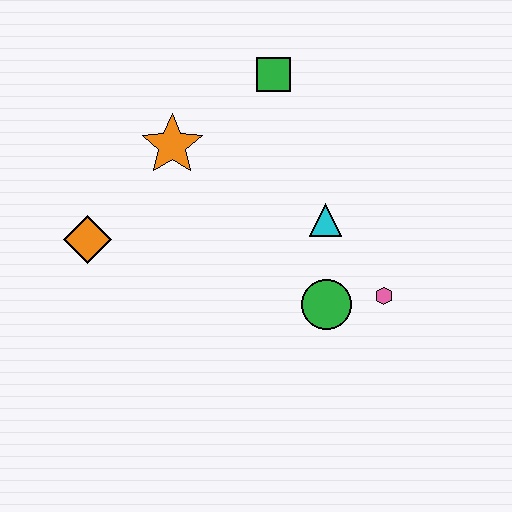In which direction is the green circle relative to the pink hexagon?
The green circle is to the left of the pink hexagon.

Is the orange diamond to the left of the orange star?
Yes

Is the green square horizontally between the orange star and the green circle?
Yes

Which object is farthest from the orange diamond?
The pink hexagon is farthest from the orange diamond.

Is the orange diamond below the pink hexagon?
No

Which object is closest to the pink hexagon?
The green circle is closest to the pink hexagon.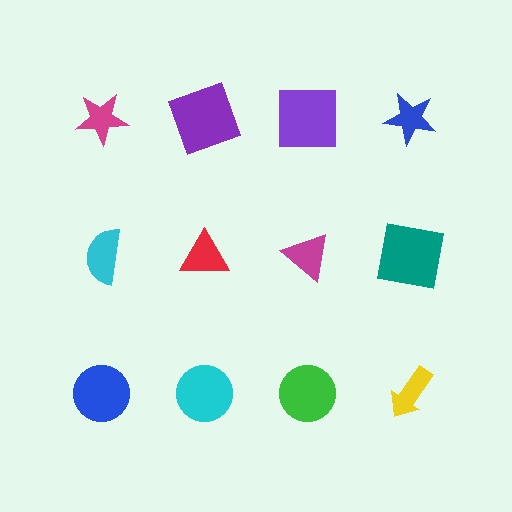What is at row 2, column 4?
A teal square.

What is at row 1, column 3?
A purple square.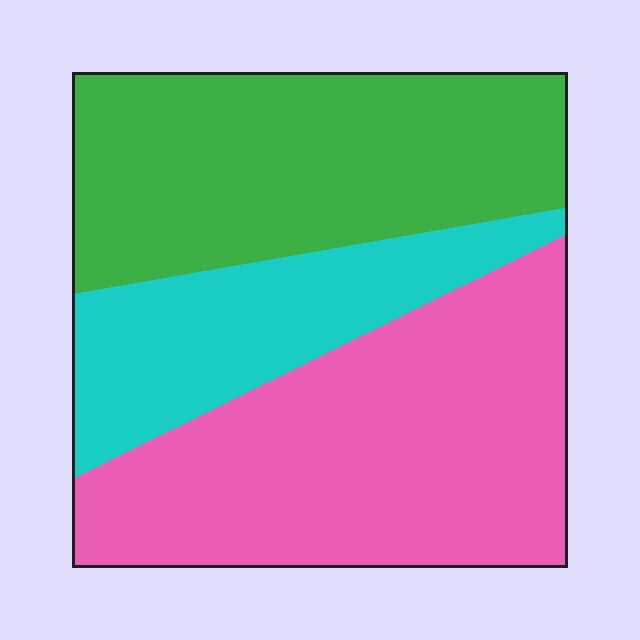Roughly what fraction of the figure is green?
Green takes up about three eighths (3/8) of the figure.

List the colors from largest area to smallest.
From largest to smallest: pink, green, cyan.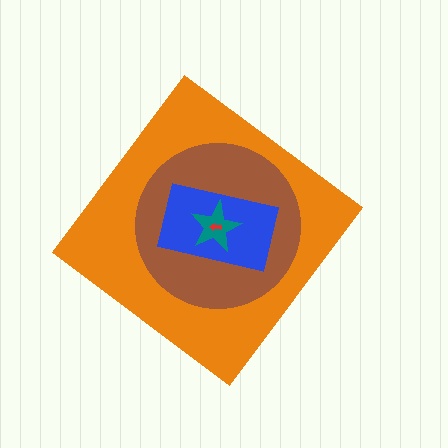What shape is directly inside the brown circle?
The blue rectangle.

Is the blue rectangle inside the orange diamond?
Yes.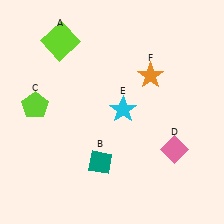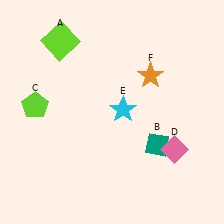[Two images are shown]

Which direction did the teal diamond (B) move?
The teal diamond (B) moved right.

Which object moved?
The teal diamond (B) moved right.